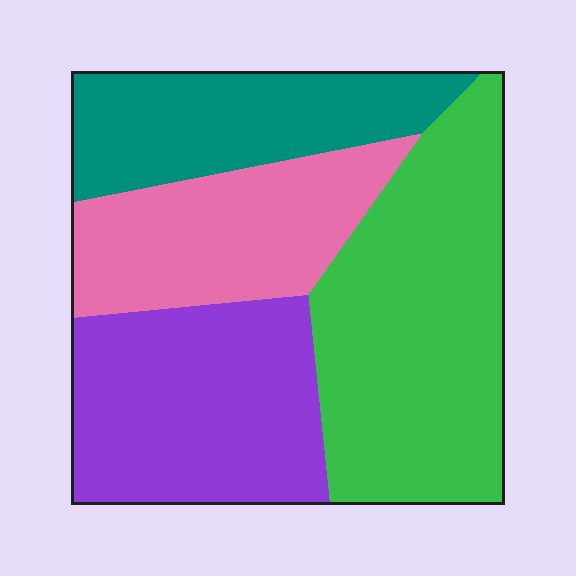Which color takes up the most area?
Green, at roughly 35%.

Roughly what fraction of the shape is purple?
Purple covers 26% of the shape.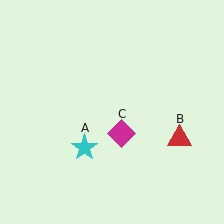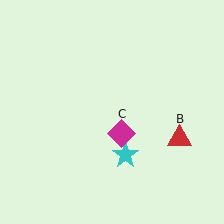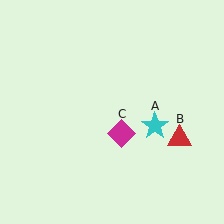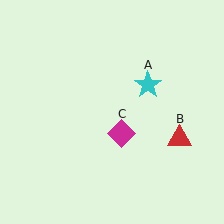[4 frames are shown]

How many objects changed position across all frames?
1 object changed position: cyan star (object A).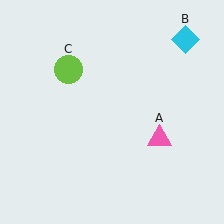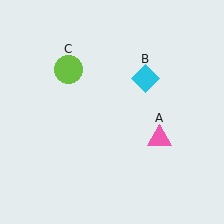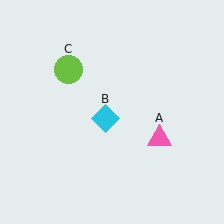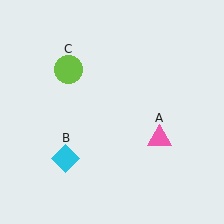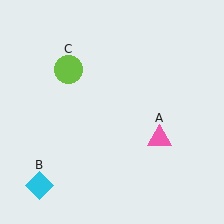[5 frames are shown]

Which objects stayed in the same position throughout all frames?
Pink triangle (object A) and lime circle (object C) remained stationary.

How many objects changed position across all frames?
1 object changed position: cyan diamond (object B).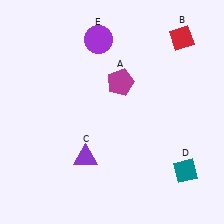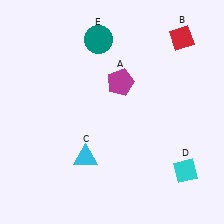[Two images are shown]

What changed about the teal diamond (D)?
In Image 1, D is teal. In Image 2, it changed to cyan.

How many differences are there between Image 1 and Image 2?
There are 3 differences between the two images.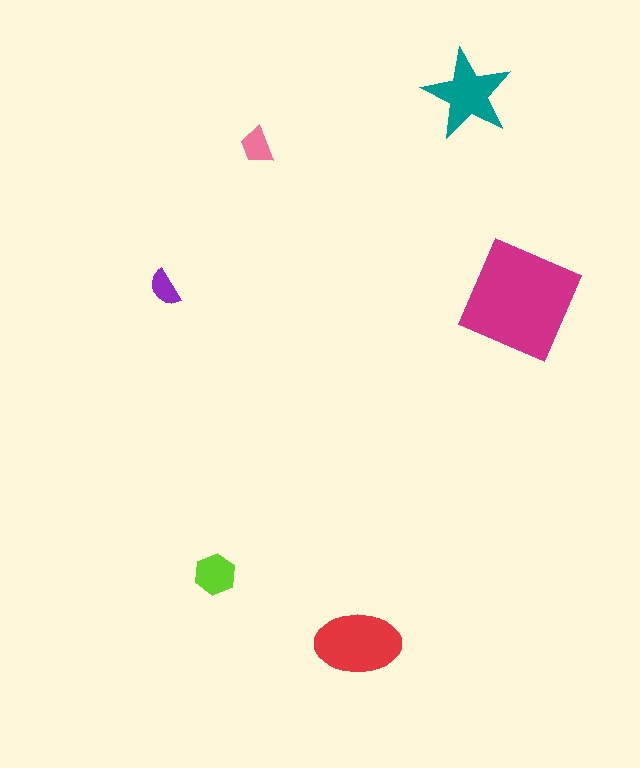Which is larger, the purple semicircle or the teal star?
The teal star.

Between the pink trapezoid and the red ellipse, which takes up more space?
The red ellipse.